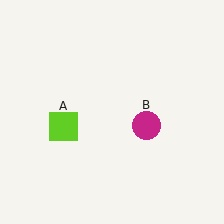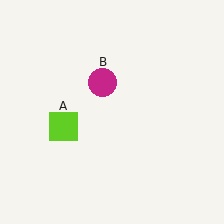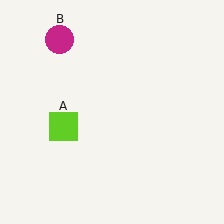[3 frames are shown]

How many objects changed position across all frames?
1 object changed position: magenta circle (object B).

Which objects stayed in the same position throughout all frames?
Lime square (object A) remained stationary.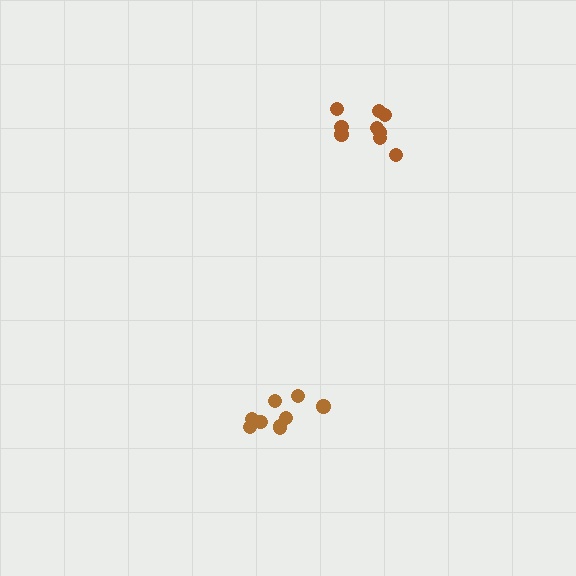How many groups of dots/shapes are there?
There are 2 groups.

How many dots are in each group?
Group 1: 9 dots, Group 2: 9 dots (18 total).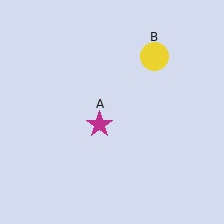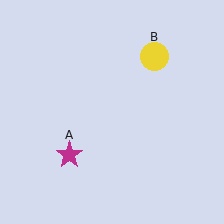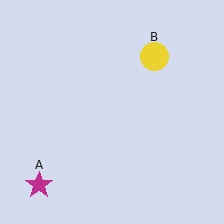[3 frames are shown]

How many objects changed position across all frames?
1 object changed position: magenta star (object A).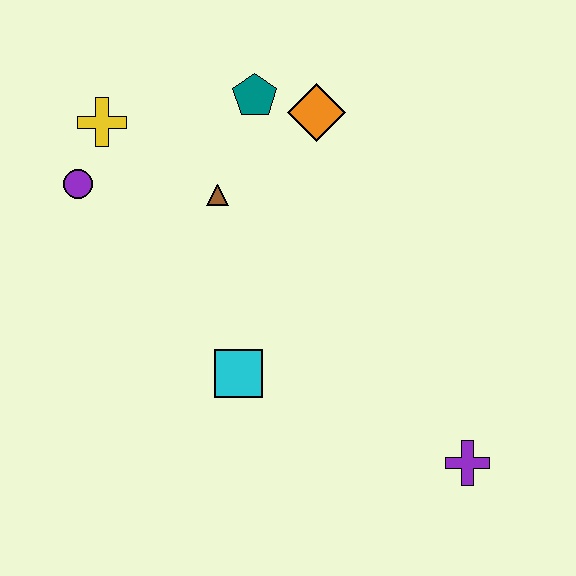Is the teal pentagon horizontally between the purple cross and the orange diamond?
No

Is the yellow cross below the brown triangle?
No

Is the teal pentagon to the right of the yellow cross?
Yes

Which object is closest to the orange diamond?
The teal pentagon is closest to the orange diamond.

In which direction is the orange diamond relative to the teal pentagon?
The orange diamond is to the right of the teal pentagon.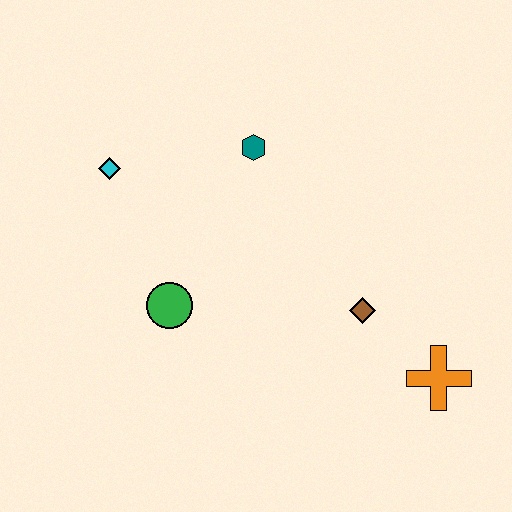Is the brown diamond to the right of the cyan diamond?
Yes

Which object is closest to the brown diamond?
The orange cross is closest to the brown diamond.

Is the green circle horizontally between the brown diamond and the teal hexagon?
No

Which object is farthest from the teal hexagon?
The orange cross is farthest from the teal hexagon.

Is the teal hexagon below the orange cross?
No